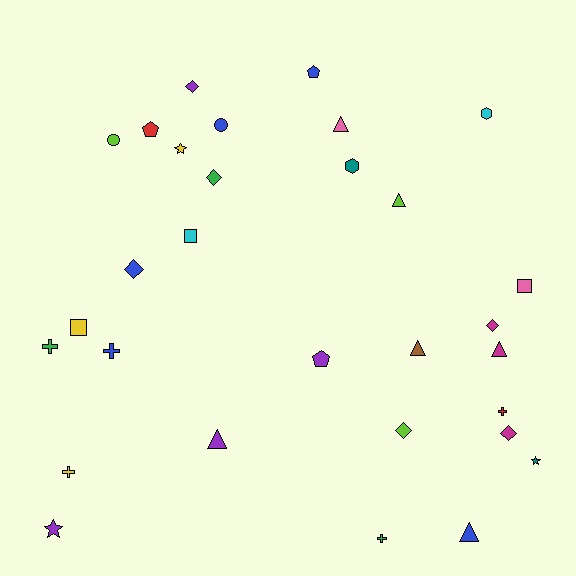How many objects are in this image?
There are 30 objects.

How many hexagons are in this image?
There are 2 hexagons.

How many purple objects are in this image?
There are 4 purple objects.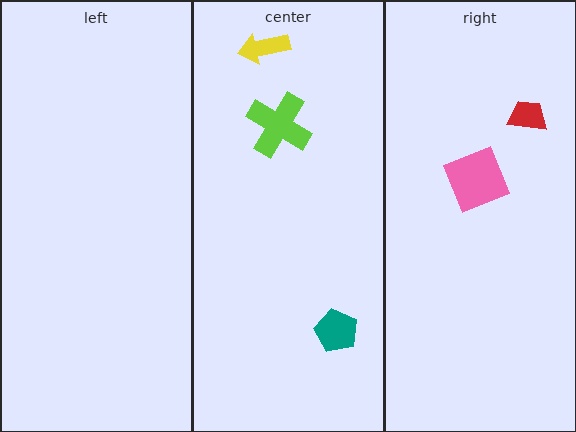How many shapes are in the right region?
2.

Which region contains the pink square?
The right region.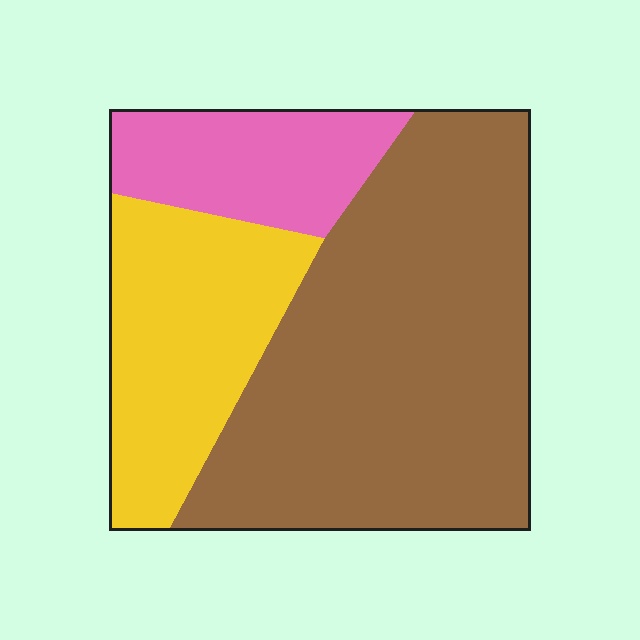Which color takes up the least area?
Pink, at roughly 15%.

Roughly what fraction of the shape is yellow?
Yellow takes up about one quarter (1/4) of the shape.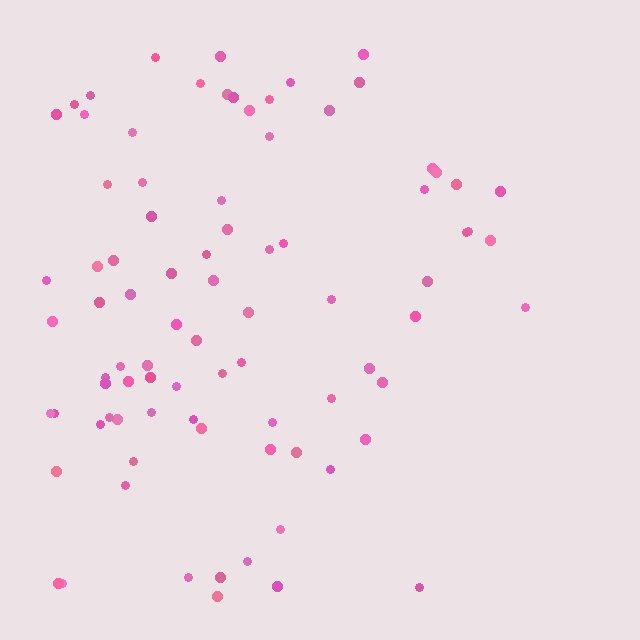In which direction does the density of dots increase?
From right to left, with the left side densest.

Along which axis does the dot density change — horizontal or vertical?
Horizontal.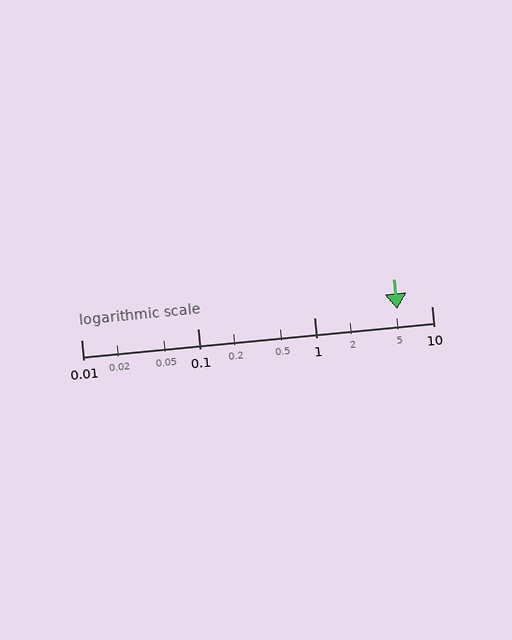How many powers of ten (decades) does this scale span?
The scale spans 3 decades, from 0.01 to 10.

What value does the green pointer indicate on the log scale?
The pointer indicates approximately 5.1.